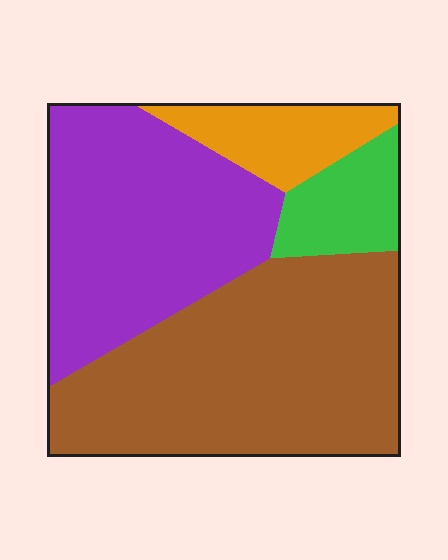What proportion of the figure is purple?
Purple covers around 35% of the figure.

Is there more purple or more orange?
Purple.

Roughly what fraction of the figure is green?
Green covers 9% of the figure.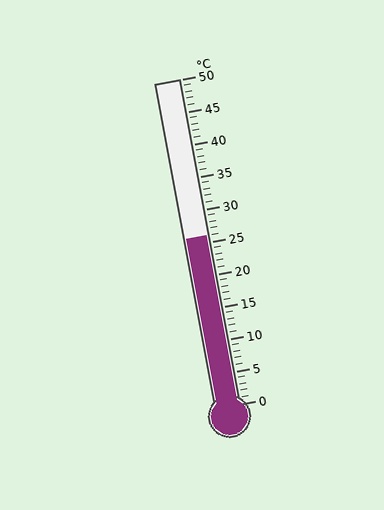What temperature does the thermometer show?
The thermometer shows approximately 26°C.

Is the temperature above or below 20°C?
The temperature is above 20°C.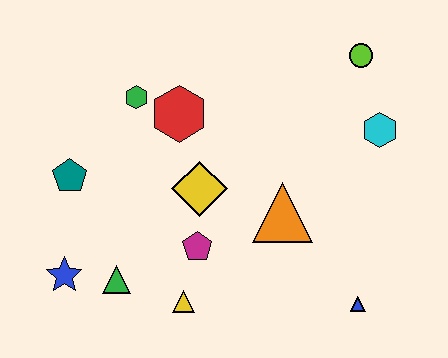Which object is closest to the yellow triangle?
The magenta pentagon is closest to the yellow triangle.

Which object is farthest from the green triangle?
The lime circle is farthest from the green triangle.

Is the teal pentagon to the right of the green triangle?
No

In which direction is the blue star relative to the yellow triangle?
The blue star is to the left of the yellow triangle.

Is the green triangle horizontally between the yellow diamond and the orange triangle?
No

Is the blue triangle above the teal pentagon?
No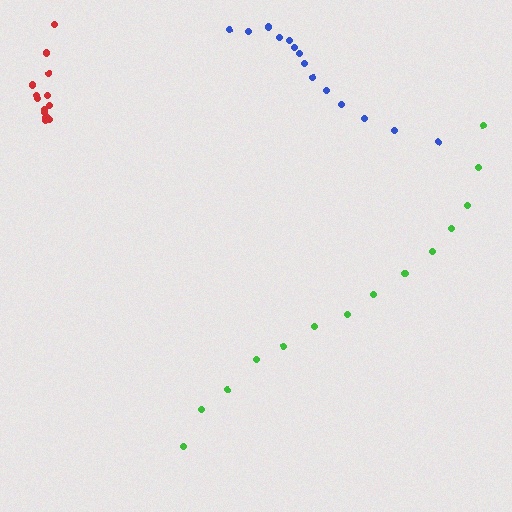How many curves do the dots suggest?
There are 3 distinct paths.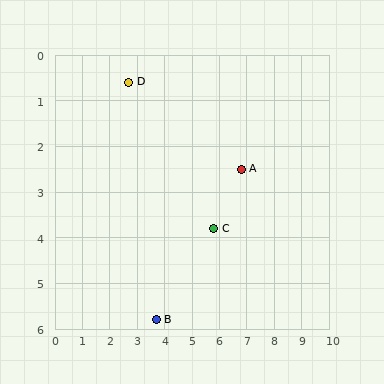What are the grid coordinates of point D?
Point D is at approximately (2.7, 0.6).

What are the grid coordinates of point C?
Point C is at approximately (5.8, 3.8).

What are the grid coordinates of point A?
Point A is at approximately (6.8, 2.5).